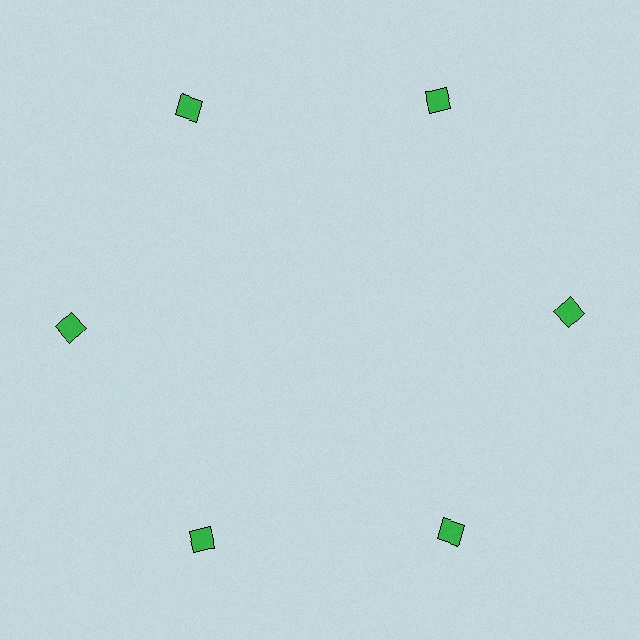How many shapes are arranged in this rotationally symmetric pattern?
There are 6 shapes, arranged in 6 groups of 1.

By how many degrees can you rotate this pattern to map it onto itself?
The pattern maps onto itself every 60 degrees of rotation.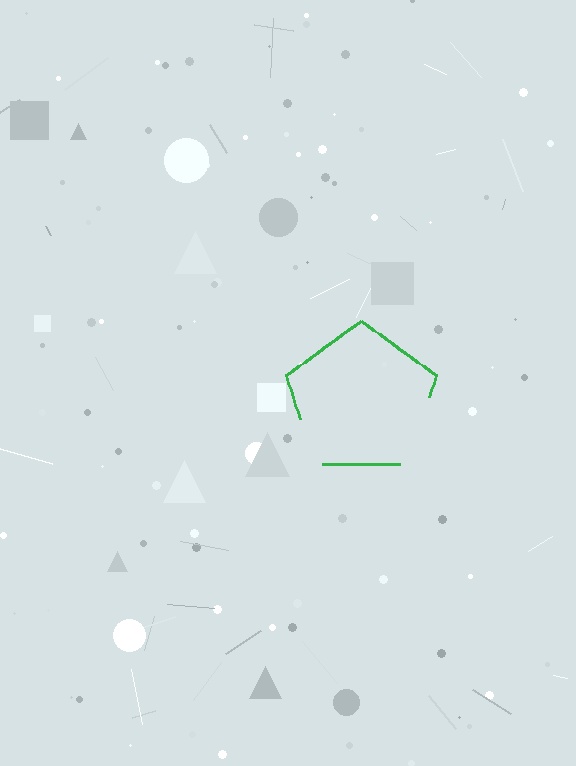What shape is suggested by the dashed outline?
The dashed outline suggests a pentagon.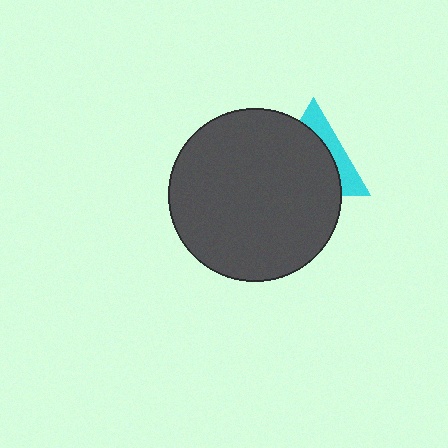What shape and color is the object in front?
The object in front is a dark gray circle.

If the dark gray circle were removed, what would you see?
You would see the complete cyan triangle.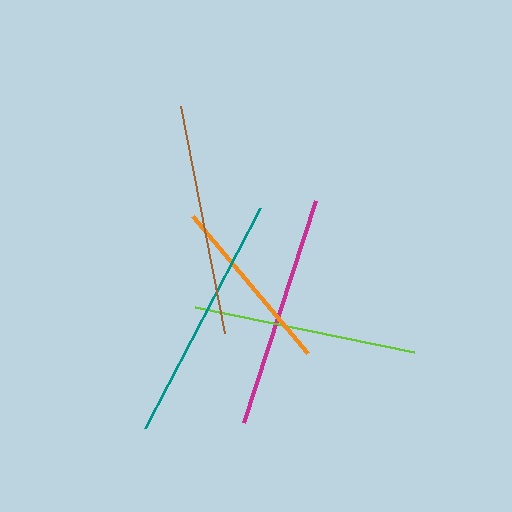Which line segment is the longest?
The teal line is the longest at approximately 248 pixels.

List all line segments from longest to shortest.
From longest to shortest: teal, magenta, brown, lime, orange.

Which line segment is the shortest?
The orange line is the shortest at approximately 179 pixels.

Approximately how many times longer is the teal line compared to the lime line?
The teal line is approximately 1.1 times the length of the lime line.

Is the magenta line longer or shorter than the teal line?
The teal line is longer than the magenta line.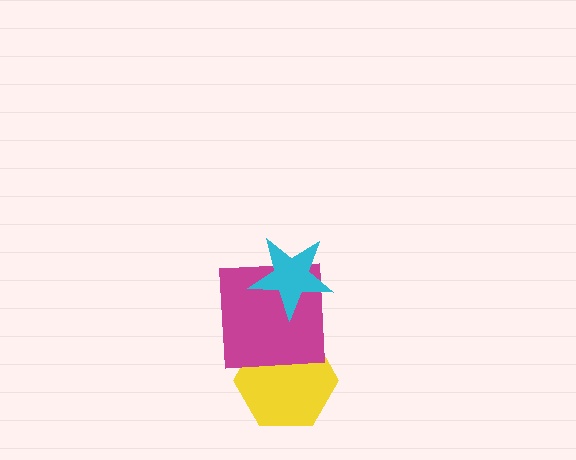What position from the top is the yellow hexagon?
The yellow hexagon is 3rd from the top.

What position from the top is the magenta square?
The magenta square is 2nd from the top.